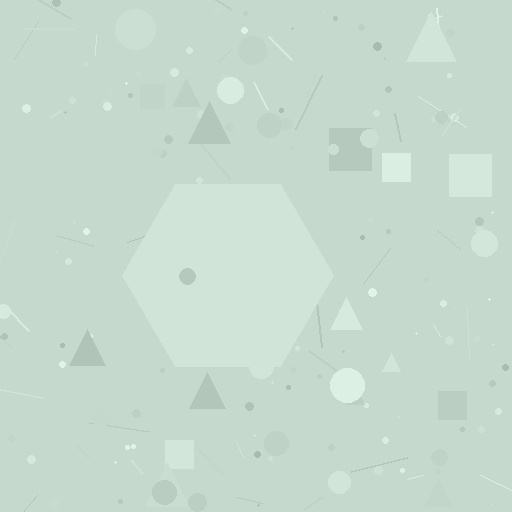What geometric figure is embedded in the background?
A hexagon is embedded in the background.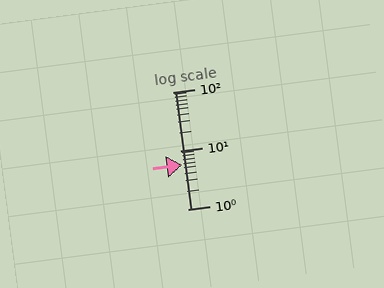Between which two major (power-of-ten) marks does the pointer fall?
The pointer is between 1 and 10.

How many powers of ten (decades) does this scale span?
The scale spans 2 decades, from 1 to 100.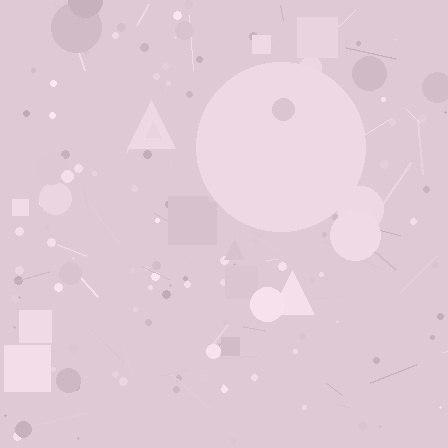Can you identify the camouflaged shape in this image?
The camouflaged shape is a circle.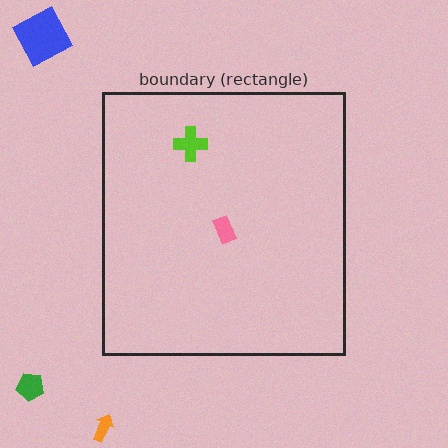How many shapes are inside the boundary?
2 inside, 3 outside.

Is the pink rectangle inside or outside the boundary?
Inside.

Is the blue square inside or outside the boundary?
Outside.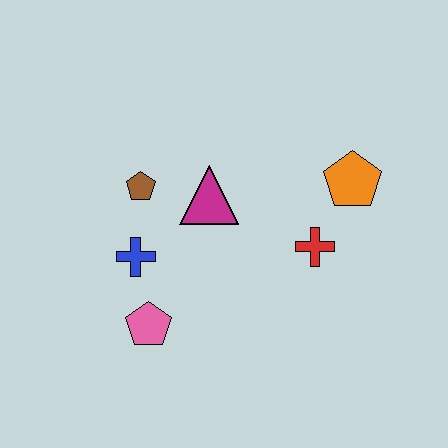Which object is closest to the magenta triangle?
The brown pentagon is closest to the magenta triangle.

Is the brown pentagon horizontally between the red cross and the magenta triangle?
No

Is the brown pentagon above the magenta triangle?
Yes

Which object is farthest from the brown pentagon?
The orange pentagon is farthest from the brown pentagon.